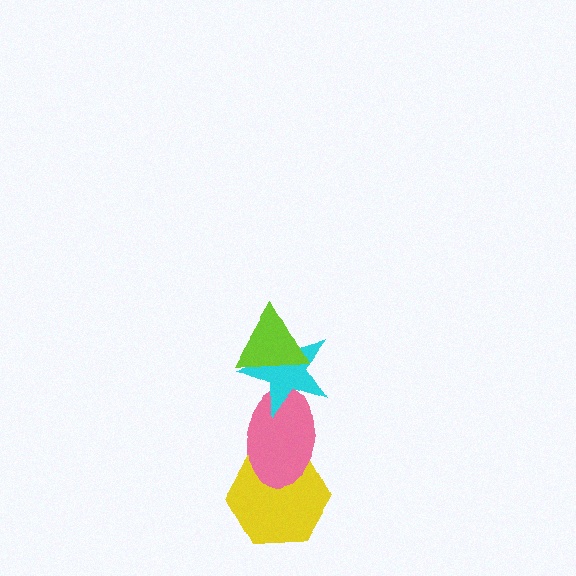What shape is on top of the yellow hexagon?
The pink ellipse is on top of the yellow hexagon.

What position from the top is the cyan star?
The cyan star is 2nd from the top.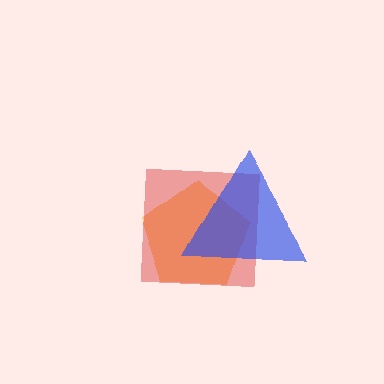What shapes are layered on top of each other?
The layered shapes are: an orange pentagon, a red square, a blue triangle.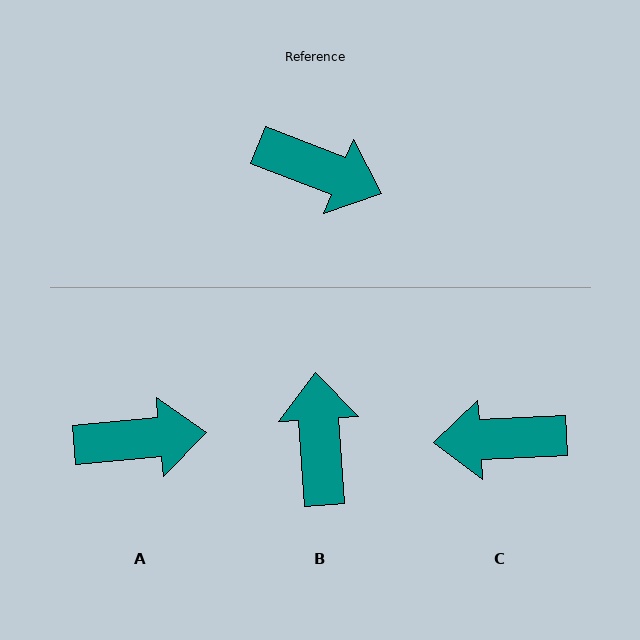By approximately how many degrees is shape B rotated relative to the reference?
Approximately 115 degrees counter-clockwise.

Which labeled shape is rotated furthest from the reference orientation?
C, about 156 degrees away.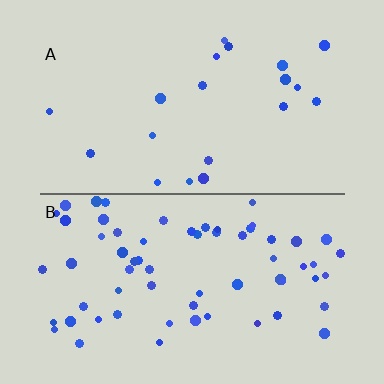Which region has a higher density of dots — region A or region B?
B (the bottom).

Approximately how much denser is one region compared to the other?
Approximately 3.2× — region B over region A.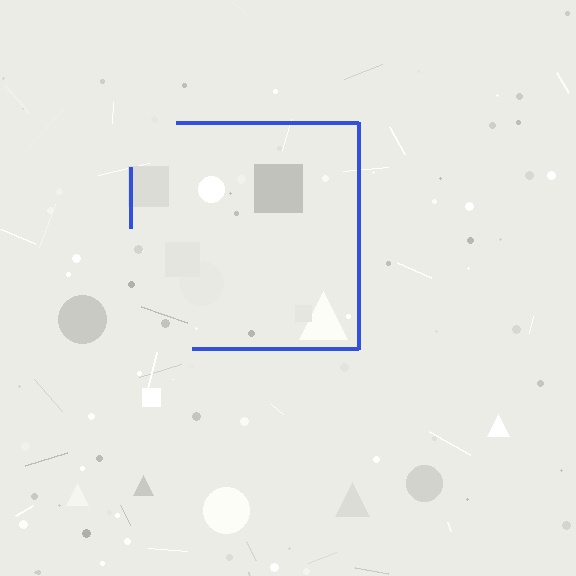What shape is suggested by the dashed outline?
The dashed outline suggests a square.